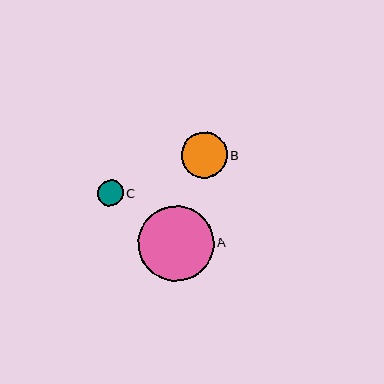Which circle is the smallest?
Circle C is the smallest with a size of approximately 26 pixels.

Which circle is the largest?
Circle A is the largest with a size of approximately 76 pixels.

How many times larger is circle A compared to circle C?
Circle A is approximately 2.9 times the size of circle C.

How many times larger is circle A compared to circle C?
Circle A is approximately 2.9 times the size of circle C.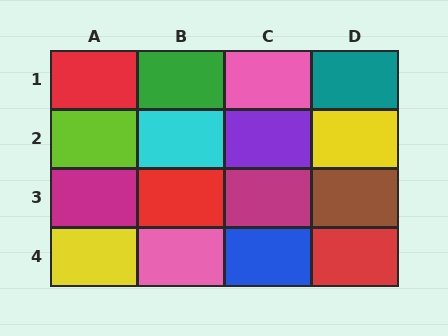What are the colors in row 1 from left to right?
Red, green, pink, teal.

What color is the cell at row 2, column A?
Lime.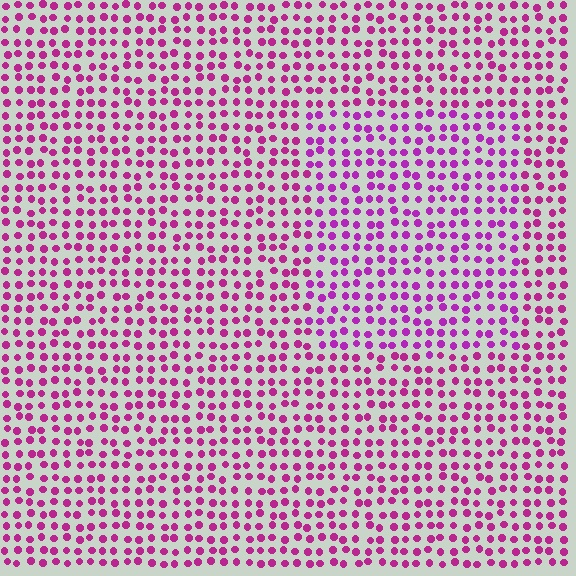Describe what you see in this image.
The image is filled with small magenta elements in a uniform arrangement. A rectangle-shaped region is visible where the elements are tinted to a slightly different hue, forming a subtle color boundary.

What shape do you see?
I see a rectangle.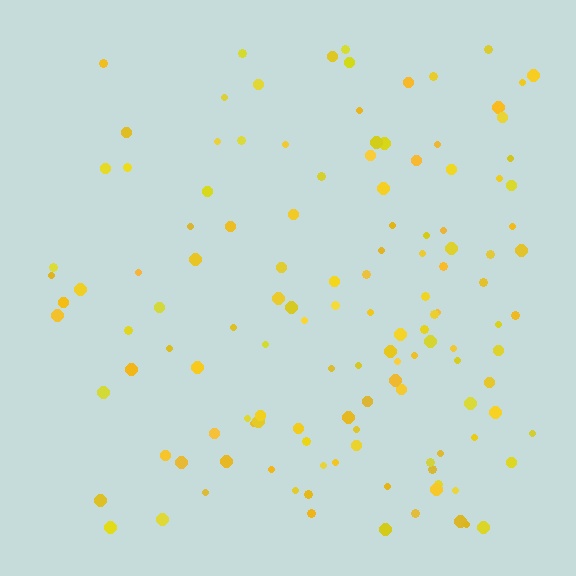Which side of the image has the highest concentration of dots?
The right.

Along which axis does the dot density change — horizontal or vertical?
Horizontal.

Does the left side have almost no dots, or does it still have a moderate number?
Still a moderate number, just noticeably fewer than the right.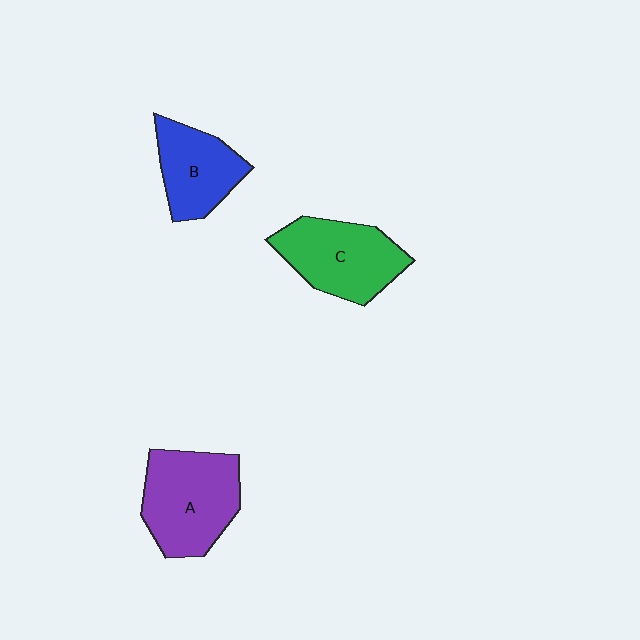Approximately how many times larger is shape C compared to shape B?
Approximately 1.3 times.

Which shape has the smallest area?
Shape B (blue).